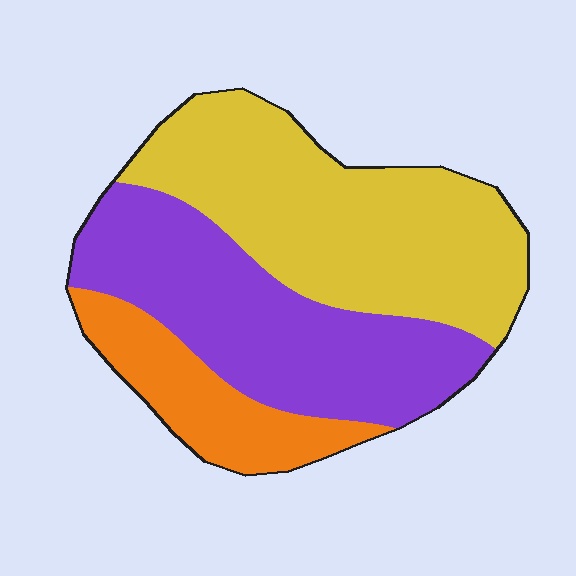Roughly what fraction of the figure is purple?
Purple takes up about three eighths (3/8) of the figure.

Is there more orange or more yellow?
Yellow.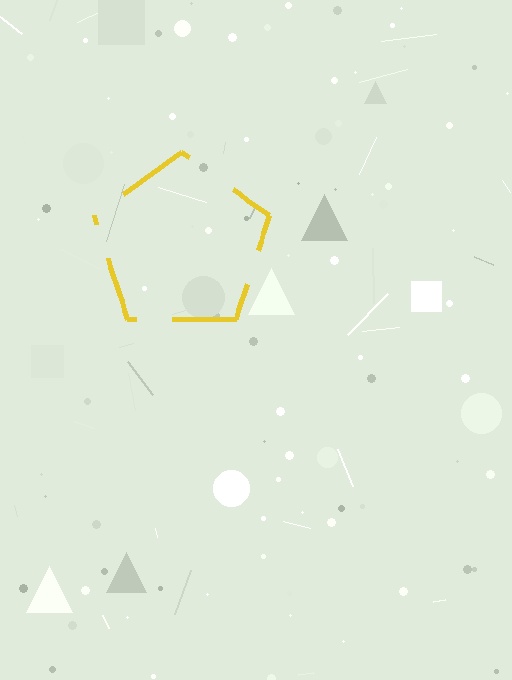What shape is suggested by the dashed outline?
The dashed outline suggests a pentagon.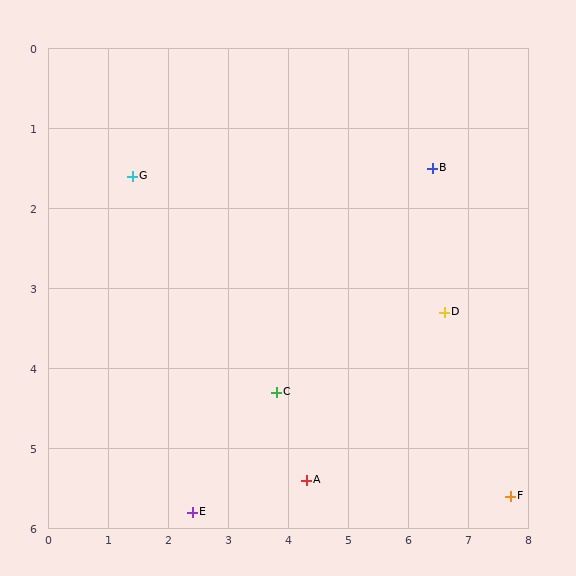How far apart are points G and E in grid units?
Points G and E are about 4.3 grid units apart.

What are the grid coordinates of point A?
Point A is at approximately (4.3, 5.4).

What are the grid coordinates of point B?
Point B is at approximately (6.4, 1.5).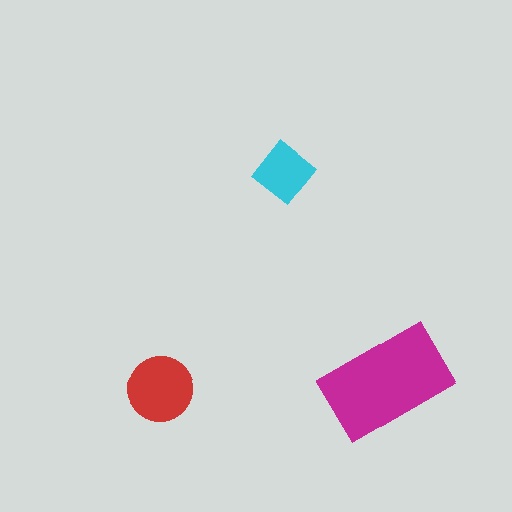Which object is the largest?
The magenta rectangle.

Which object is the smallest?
The cyan diamond.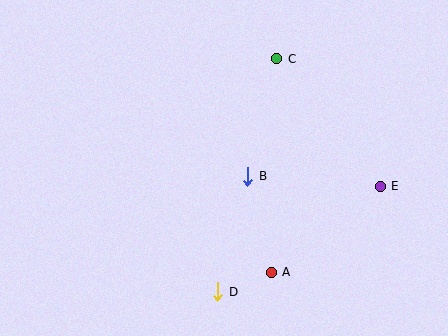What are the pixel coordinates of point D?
Point D is at (218, 292).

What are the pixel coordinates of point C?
Point C is at (277, 59).